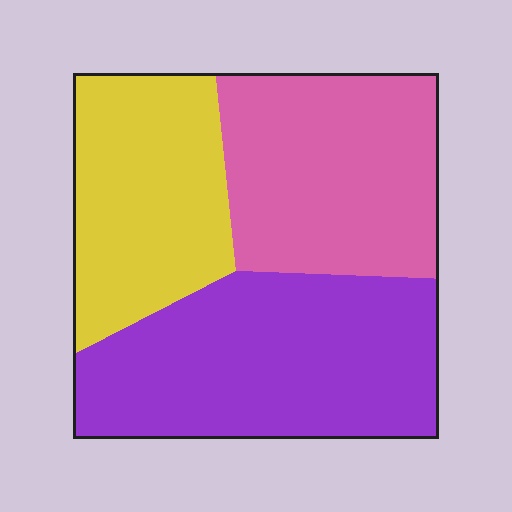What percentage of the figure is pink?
Pink covers roughly 30% of the figure.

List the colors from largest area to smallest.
From largest to smallest: purple, pink, yellow.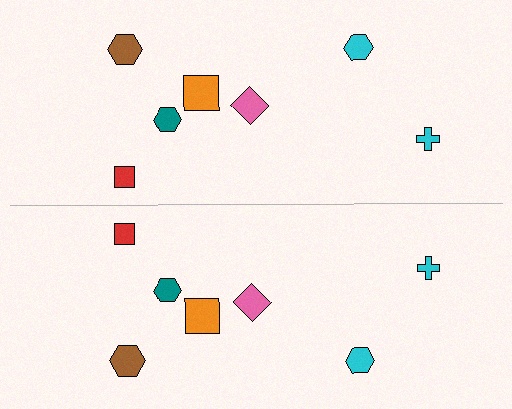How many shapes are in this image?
There are 14 shapes in this image.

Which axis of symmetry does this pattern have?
The pattern has a horizontal axis of symmetry running through the center of the image.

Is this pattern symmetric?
Yes, this pattern has bilateral (reflection) symmetry.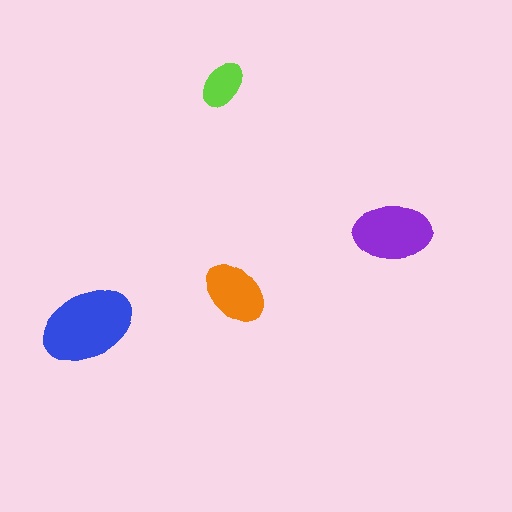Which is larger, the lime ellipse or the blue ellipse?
The blue one.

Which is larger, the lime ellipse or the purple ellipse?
The purple one.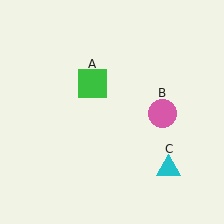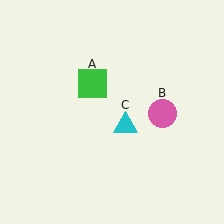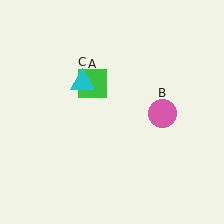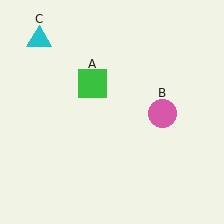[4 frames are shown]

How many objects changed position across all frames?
1 object changed position: cyan triangle (object C).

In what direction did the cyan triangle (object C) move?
The cyan triangle (object C) moved up and to the left.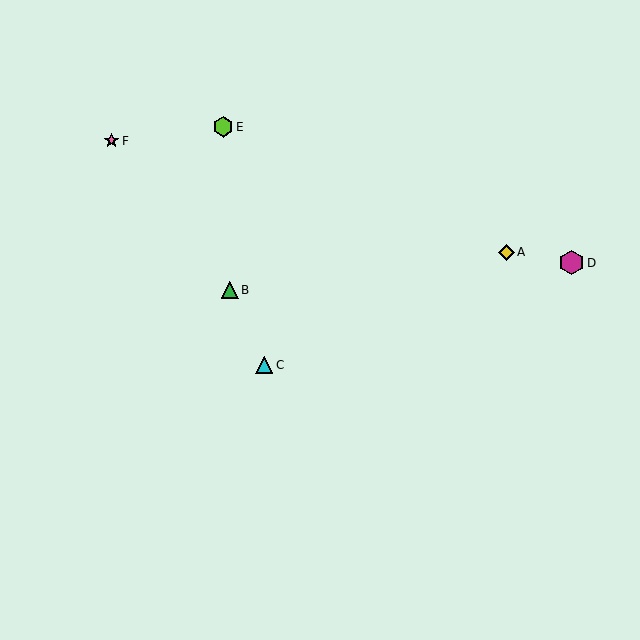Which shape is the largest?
The magenta hexagon (labeled D) is the largest.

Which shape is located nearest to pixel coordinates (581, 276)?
The magenta hexagon (labeled D) at (572, 263) is nearest to that location.